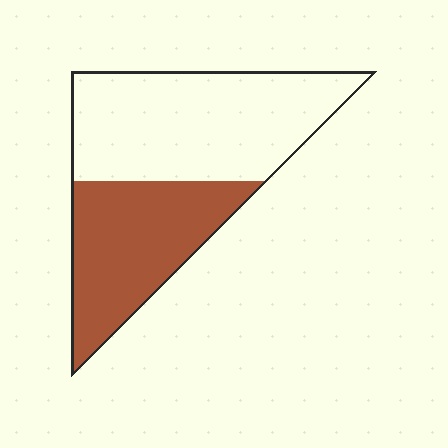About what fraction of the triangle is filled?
About two fifths (2/5).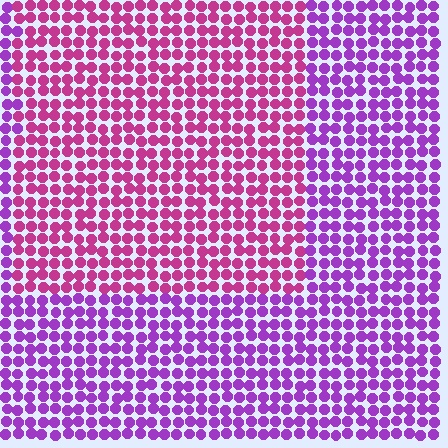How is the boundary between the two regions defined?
The boundary is defined purely by a slight shift in hue (about 37 degrees). Spacing, size, and orientation are identical on both sides.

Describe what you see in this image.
The image is filled with small purple elements in a uniform arrangement. A rectangle-shaped region is visible where the elements are tinted to a slightly different hue, forming a subtle color boundary.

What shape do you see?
I see a rectangle.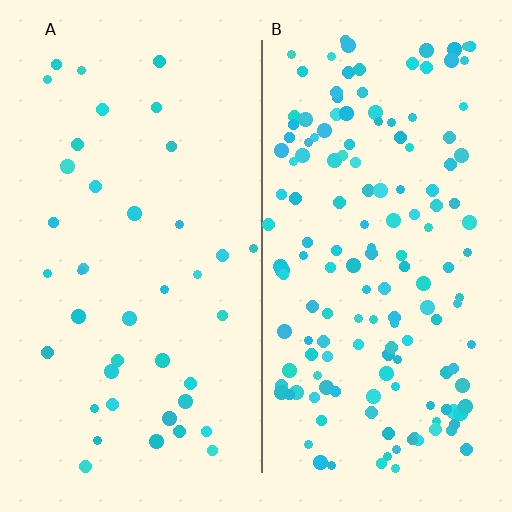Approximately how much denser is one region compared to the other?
Approximately 3.8× — region B over region A.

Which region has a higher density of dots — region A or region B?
B (the right).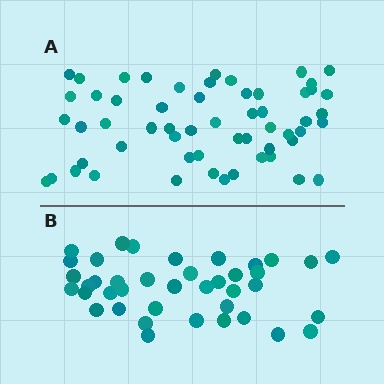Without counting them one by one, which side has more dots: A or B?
Region A (the top region) has more dots.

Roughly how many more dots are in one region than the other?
Region A has approximately 15 more dots than region B.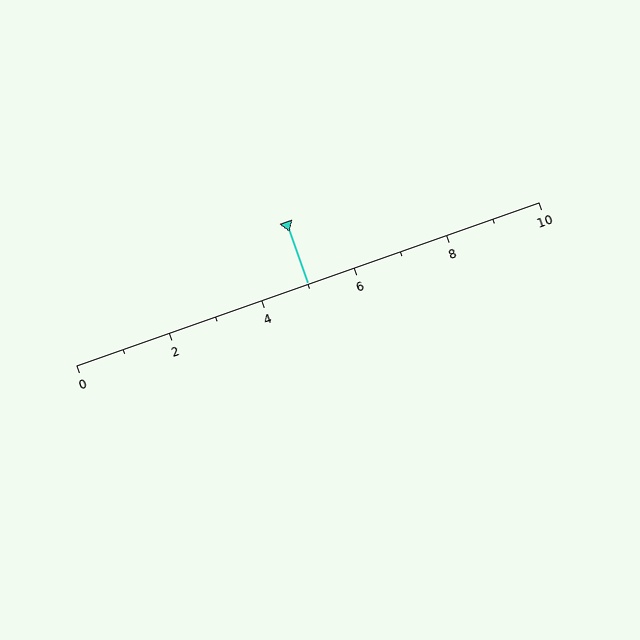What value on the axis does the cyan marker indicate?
The marker indicates approximately 5.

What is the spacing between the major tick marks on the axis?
The major ticks are spaced 2 apart.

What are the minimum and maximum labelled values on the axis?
The axis runs from 0 to 10.